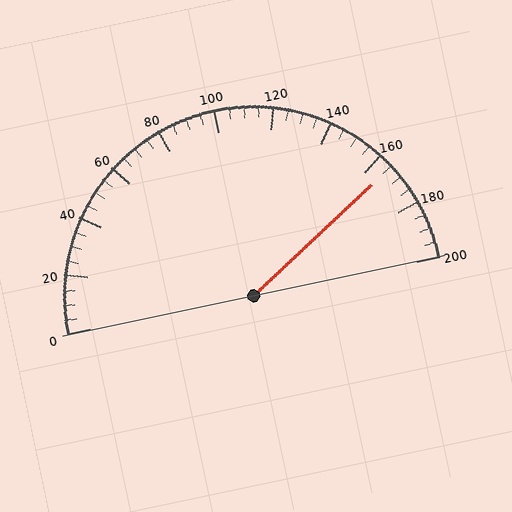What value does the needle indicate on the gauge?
The needle indicates approximately 165.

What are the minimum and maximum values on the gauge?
The gauge ranges from 0 to 200.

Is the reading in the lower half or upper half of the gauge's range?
The reading is in the upper half of the range (0 to 200).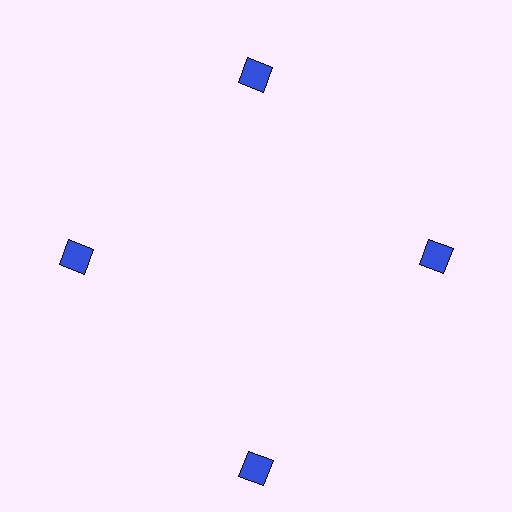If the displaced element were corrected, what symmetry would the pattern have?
It would have 4-fold rotational symmetry — the pattern would map onto itself every 90 degrees.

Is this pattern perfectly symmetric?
No. The 4 blue squares are arranged in a ring, but one element near the 6 o'clock position is pushed outward from the center, breaking the 4-fold rotational symmetry.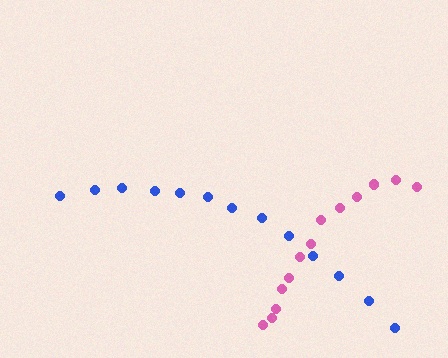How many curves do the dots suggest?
There are 2 distinct paths.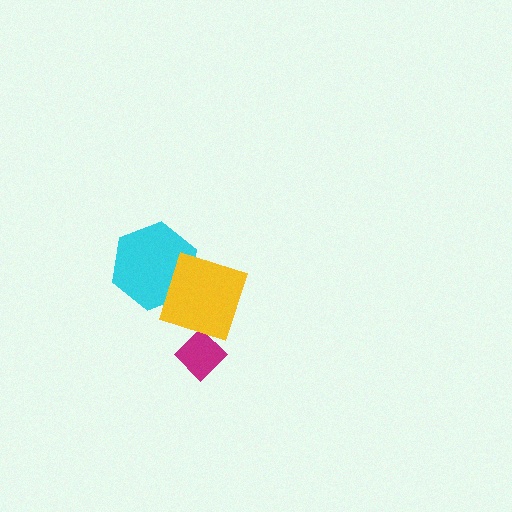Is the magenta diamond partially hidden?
Yes, it is partially covered by another shape.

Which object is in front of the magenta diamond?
The yellow diamond is in front of the magenta diamond.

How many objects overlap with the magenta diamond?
1 object overlaps with the magenta diamond.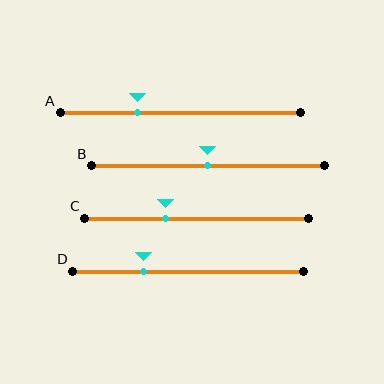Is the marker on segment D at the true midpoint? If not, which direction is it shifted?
No, the marker on segment D is shifted to the left by about 19% of the segment length.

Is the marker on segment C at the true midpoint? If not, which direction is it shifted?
No, the marker on segment C is shifted to the left by about 14% of the segment length.